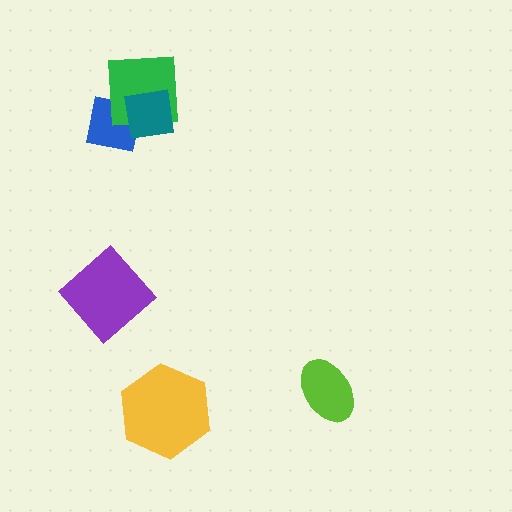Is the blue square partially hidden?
Yes, it is partially covered by another shape.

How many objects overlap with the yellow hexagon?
0 objects overlap with the yellow hexagon.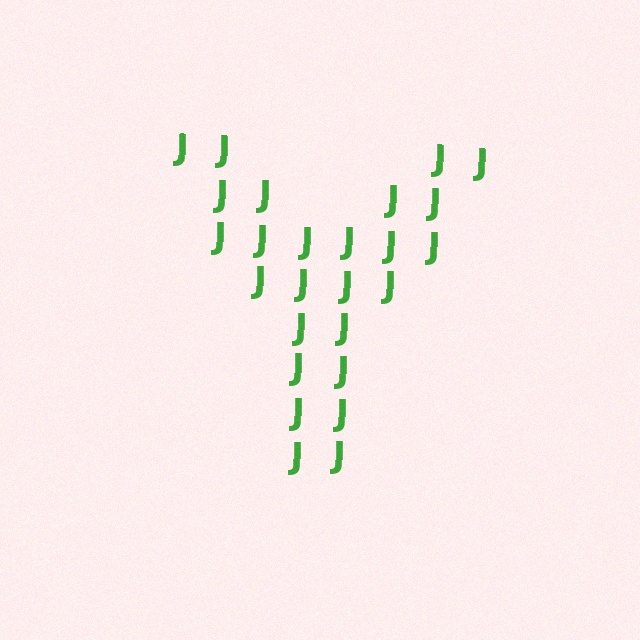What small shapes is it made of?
It is made of small letter J's.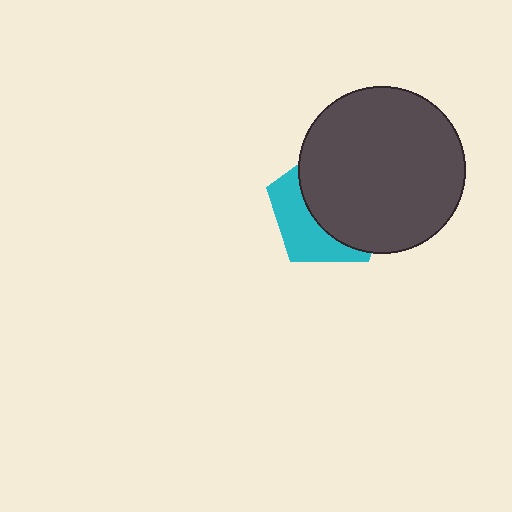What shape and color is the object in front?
The object in front is a dark gray circle.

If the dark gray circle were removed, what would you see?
You would see the complete cyan pentagon.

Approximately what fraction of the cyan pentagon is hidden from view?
Roughly 63% of the cyan pentagon is hidden behind the dark gray circle.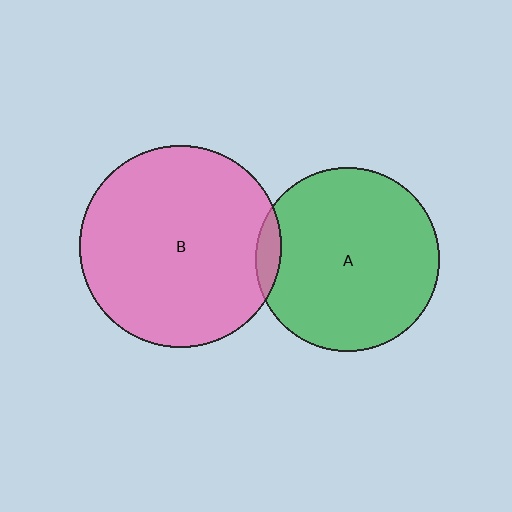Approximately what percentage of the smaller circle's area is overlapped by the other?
Approximately 5%.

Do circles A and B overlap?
Yes.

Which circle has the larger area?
Circle B (pink).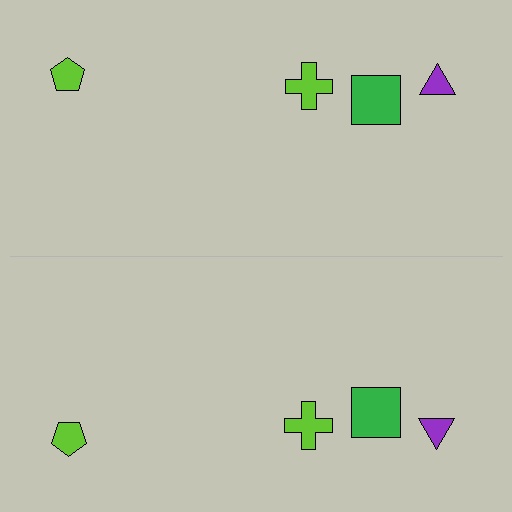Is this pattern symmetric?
Yes, this pattern has bilateral (reflection) symmetry.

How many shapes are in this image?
There are 8 shapes in this image.